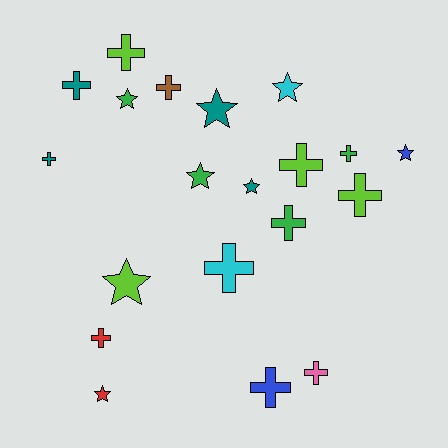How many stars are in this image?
There are 8 stars.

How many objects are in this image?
There are 20 objects.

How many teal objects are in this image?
There are 4 teal objects.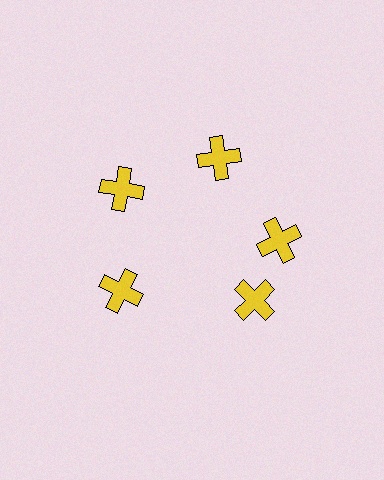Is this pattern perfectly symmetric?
No. The 5 yellow crosses are arranged in a ring, but one element near the 5 o'clock position is rotated out of alignment along the ring, breaking the 5-fold rotational symmetry.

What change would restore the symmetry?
The symmetry would be restored by rotating it back into even spacing with its neighbors so that all 5 crosses sit at equal angles and equal distance from the center.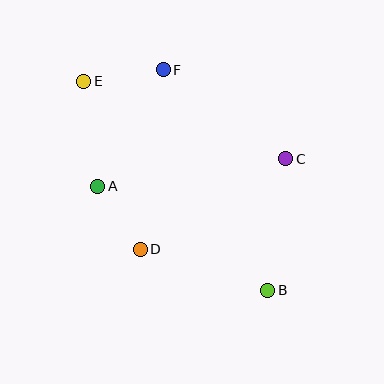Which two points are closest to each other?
Points A and D are closest to each other.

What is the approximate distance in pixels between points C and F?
The distance between C and F is approximately 152 pixels.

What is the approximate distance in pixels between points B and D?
The distance between B and D is approximately 135 pixels.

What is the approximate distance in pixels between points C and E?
The distance between C and E is approximately 216 pixels.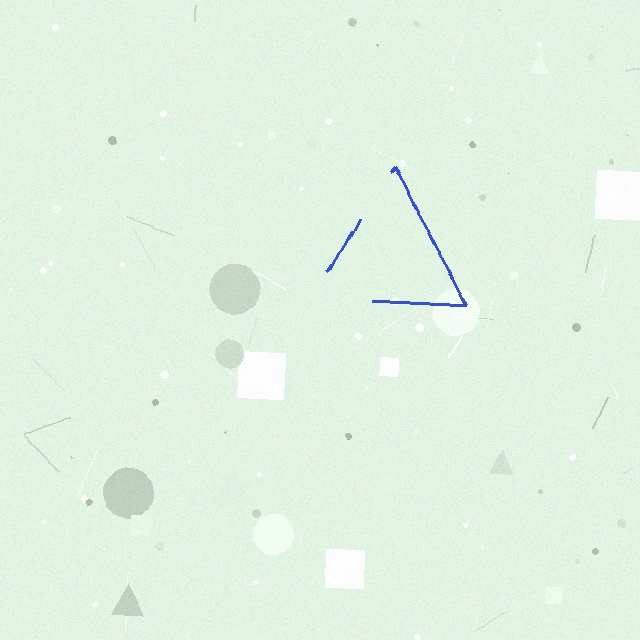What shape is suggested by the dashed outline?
The dashed outline suggests a triangle.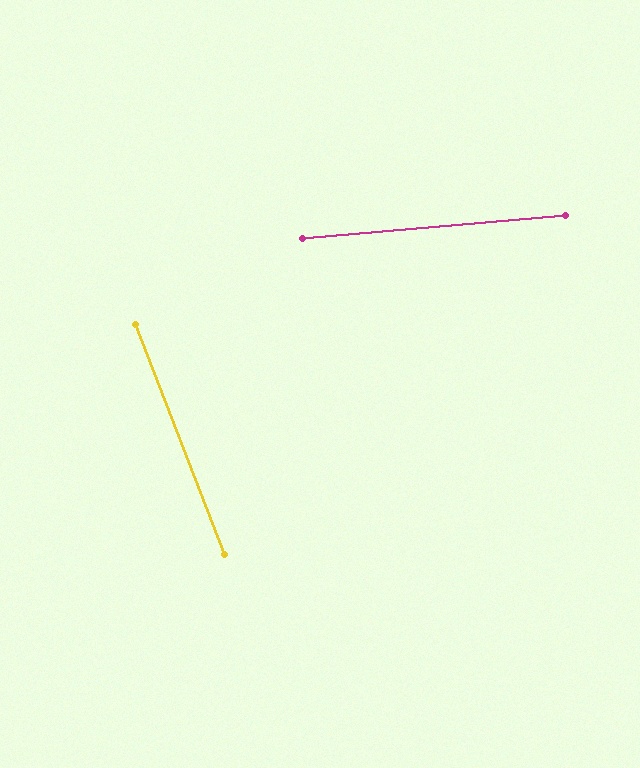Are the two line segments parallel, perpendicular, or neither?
Neither parallel nor perpendicular — they differ by about 74°.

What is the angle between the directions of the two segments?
Approximately 74 degrees.